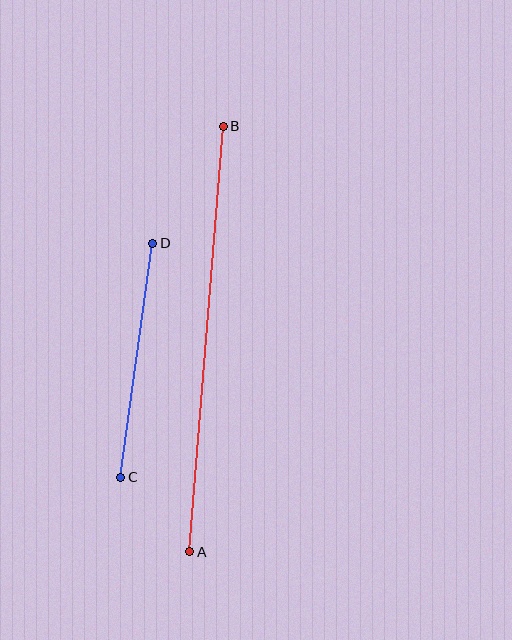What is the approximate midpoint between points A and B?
The midpoint is at approximately (207, 339) pixels.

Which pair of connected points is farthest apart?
Points A and B are farthest apart.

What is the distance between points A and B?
The distance is approximately 427 pixels.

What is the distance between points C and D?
The distance is approximately 236 pixels.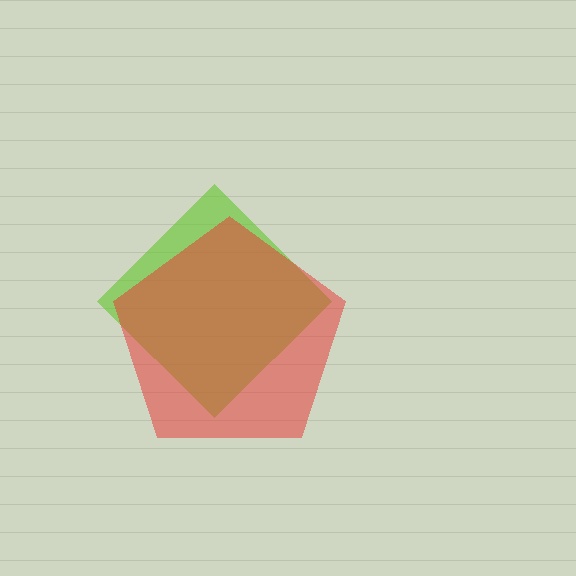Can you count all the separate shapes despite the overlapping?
Yes, there are 2 separate shapes.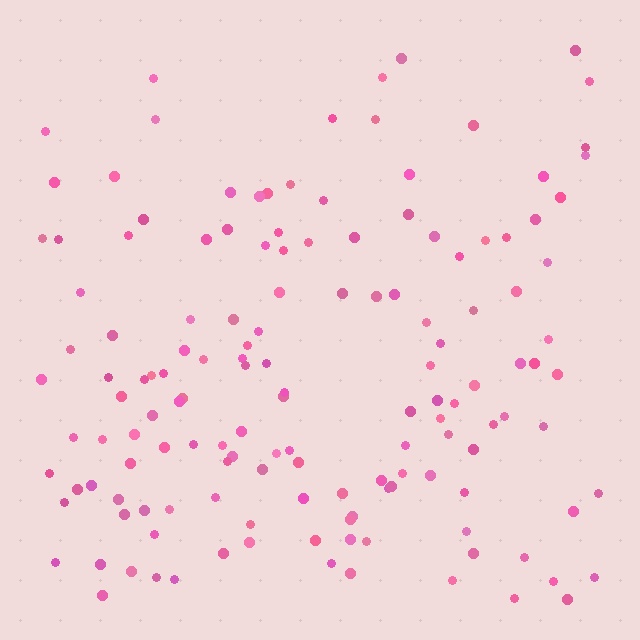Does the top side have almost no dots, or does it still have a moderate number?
Still a moderate number, just noticeably fewer than the bottom.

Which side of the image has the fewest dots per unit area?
The top.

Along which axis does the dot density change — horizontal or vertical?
Vertical.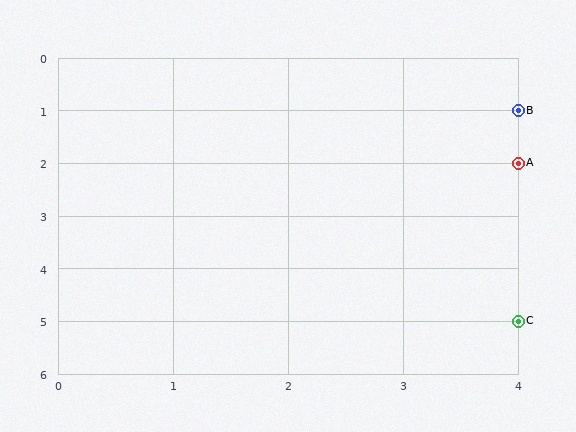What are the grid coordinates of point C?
Point C is at grid coordinates (4, 5).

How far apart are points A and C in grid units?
Points A and C are 3 rows apart.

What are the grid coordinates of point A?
Point A is at grid coordinates (4, 2).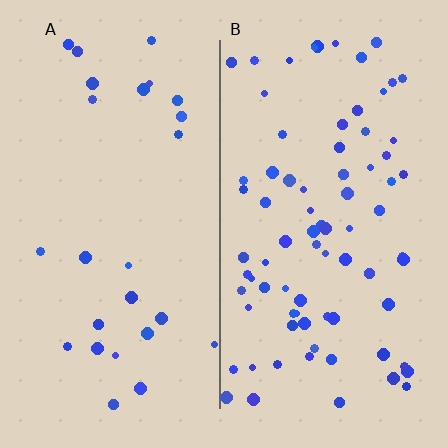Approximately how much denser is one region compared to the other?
Approximately 3.0× — region B over region A.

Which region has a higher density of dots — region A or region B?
B (the right).